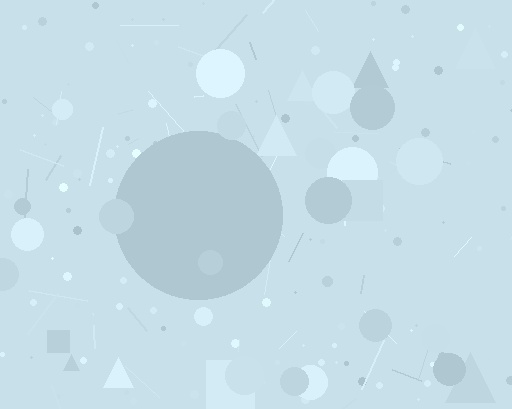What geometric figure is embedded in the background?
A circle is embedded in the background.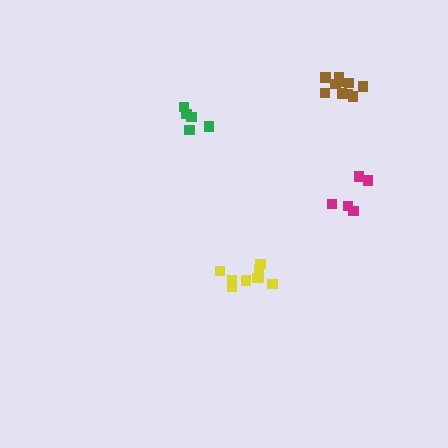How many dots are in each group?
Group 1: 10 dots, Group 2: 9 dots, Group 3: 5 dots, Group 4: 5 dots (29 total).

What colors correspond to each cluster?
The clusters are colored: brown, yellow, green, magenta.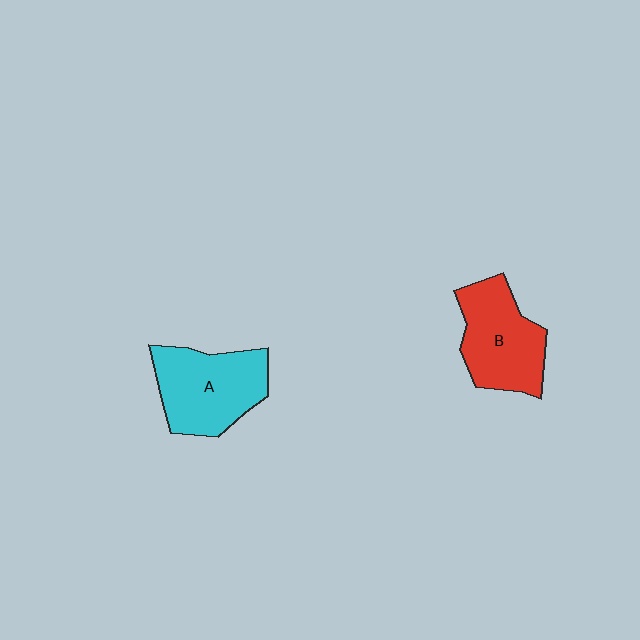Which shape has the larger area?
Shape A (cyan).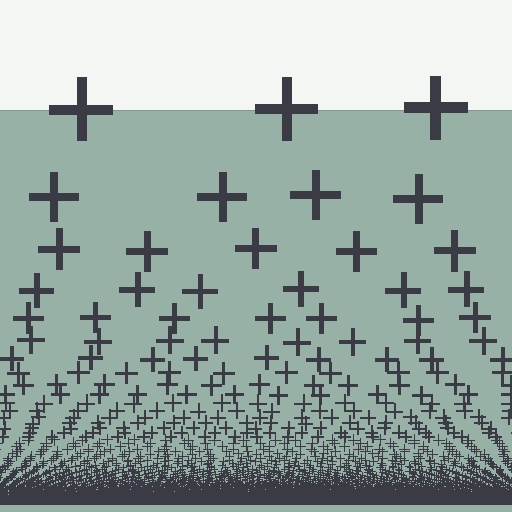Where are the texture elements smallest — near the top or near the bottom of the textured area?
Near the bottom.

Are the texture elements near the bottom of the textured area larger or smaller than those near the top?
Smaller. The gradient is inverted — elements near the bottom are smaller and denser.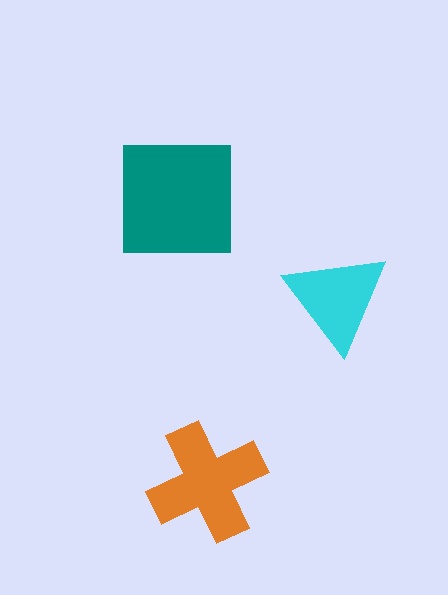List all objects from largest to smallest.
The teal square, the orange cross, the cyan triangle.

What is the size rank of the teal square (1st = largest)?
1st.